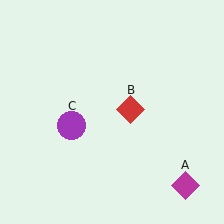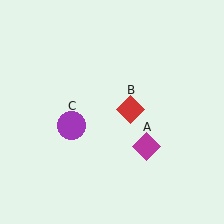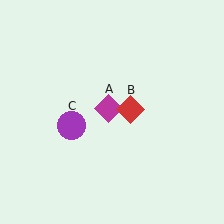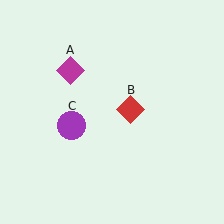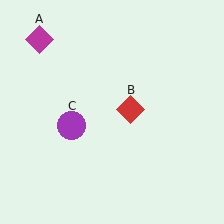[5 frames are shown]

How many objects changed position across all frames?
1 object changed position: magenta diamond (object A).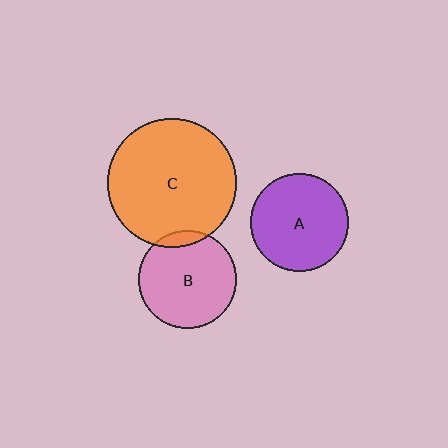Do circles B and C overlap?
Yes.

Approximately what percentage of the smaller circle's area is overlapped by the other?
Approximately 10%.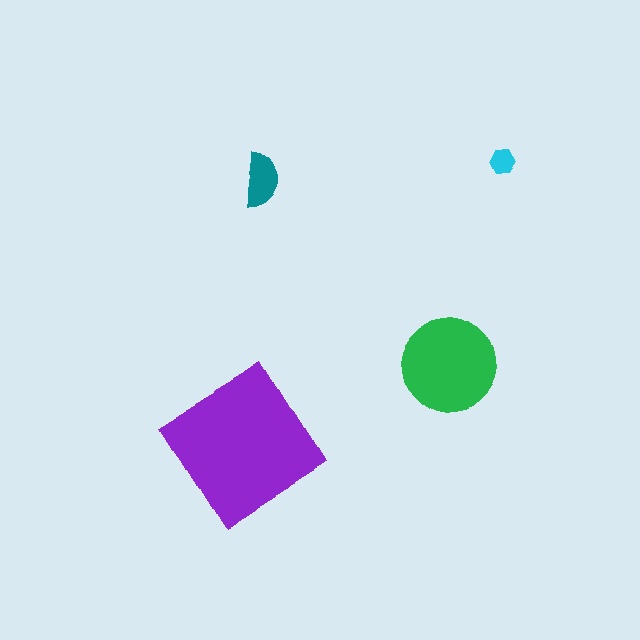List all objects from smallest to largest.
The cyan hexagon, the teal semicircle, the green circle, the purple diamond.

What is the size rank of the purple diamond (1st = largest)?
1st.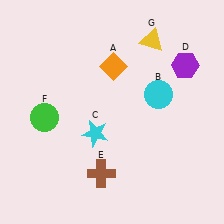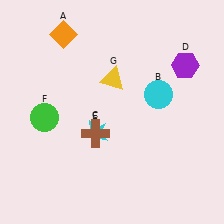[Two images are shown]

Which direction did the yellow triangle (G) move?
The yellow triangle (G) moved left.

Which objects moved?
The objects that moved are: the orange diamond (A), the brown cross (E), the yellow triangle (G).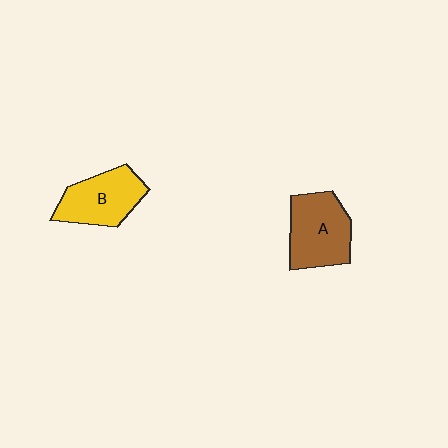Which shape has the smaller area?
Shape B (yellow).